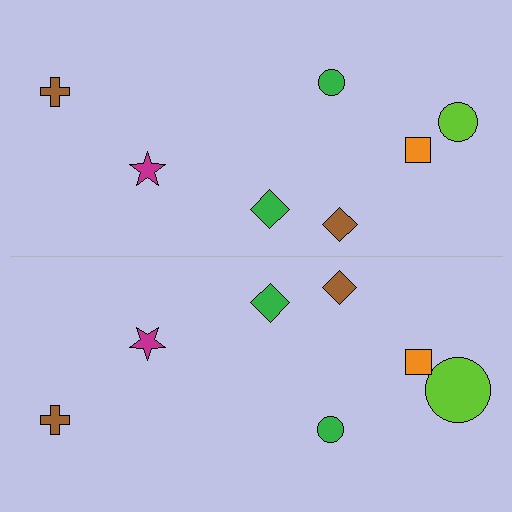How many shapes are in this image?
There are 14 shapes in this image.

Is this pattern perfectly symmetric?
No, the pattern is not perfectly symmetric. The lime circle on the bottom side has a different size than its mirror counterpart.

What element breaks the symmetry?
The lime circle on the bottom side has a different size than its mirror counterpart.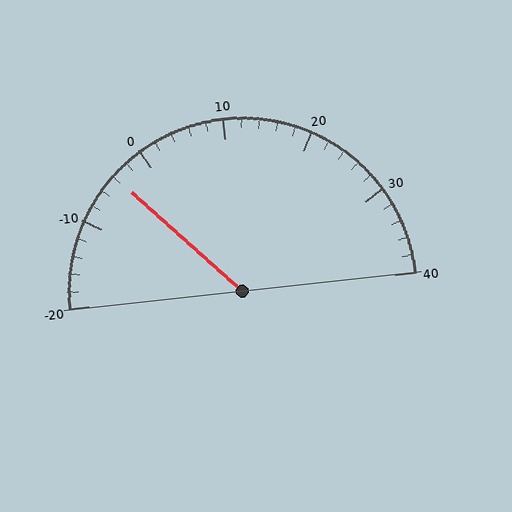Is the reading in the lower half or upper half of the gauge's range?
The reading is in the lower half of the range (-20 to 40).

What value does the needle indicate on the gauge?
The needle indicates approximately -4.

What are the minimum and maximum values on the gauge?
The gauge ranges from -20 to 40.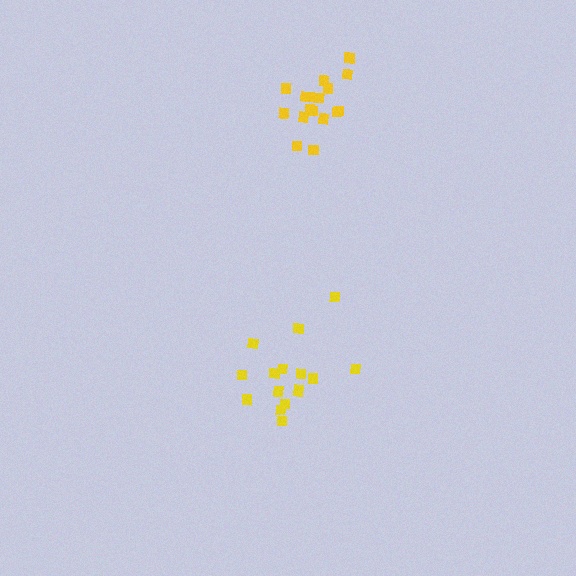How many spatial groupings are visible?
There are 2 spatial groupings.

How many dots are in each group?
Group 1: 16 dots, Group 2: 17 dots (33 total).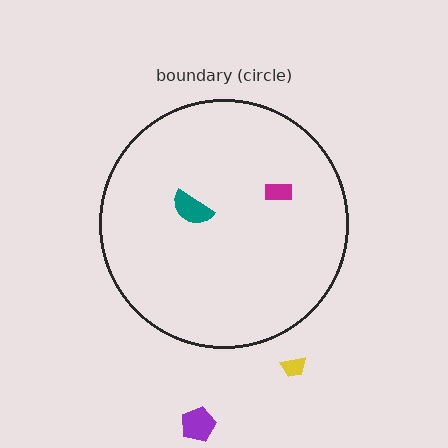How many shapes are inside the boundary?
2 inside, 2 outside.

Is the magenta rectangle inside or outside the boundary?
Inside.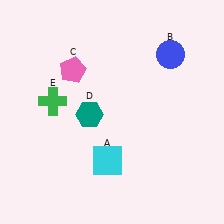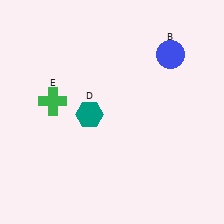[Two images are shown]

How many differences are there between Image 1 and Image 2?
There are 2 differences between the two images.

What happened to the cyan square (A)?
The cyan square (A) was removed in Image 2. It was in the bottom-left area of Image 1.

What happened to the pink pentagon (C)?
The pink pentagon (C) was removed in Image 2. It was in the top-left area of Image 1.